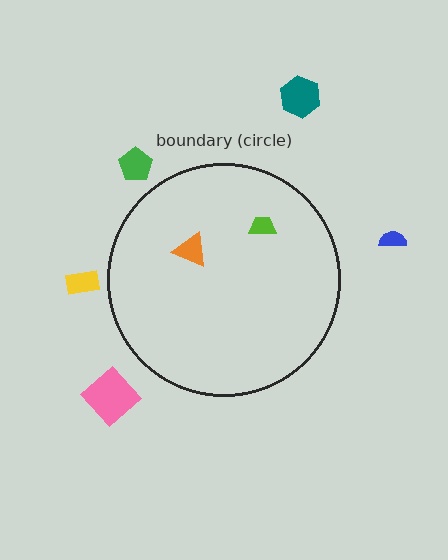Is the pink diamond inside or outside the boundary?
Outside.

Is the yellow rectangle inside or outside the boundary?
Outside.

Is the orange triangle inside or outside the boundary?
Inside.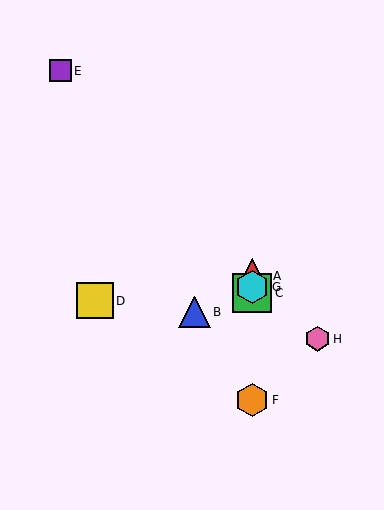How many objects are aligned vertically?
4 objects (A, C, F, G) are aligned vertically.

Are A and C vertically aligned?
Yes, both are at x≈252.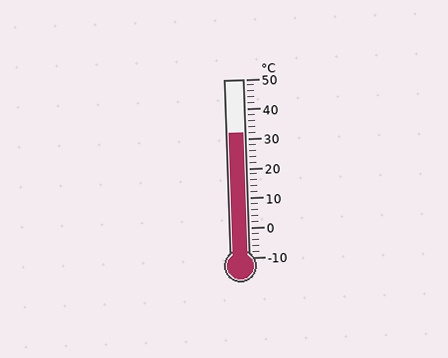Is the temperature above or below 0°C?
The temperature is above 0°C.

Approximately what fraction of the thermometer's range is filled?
The thermometer is filled to approximately 70% of its range.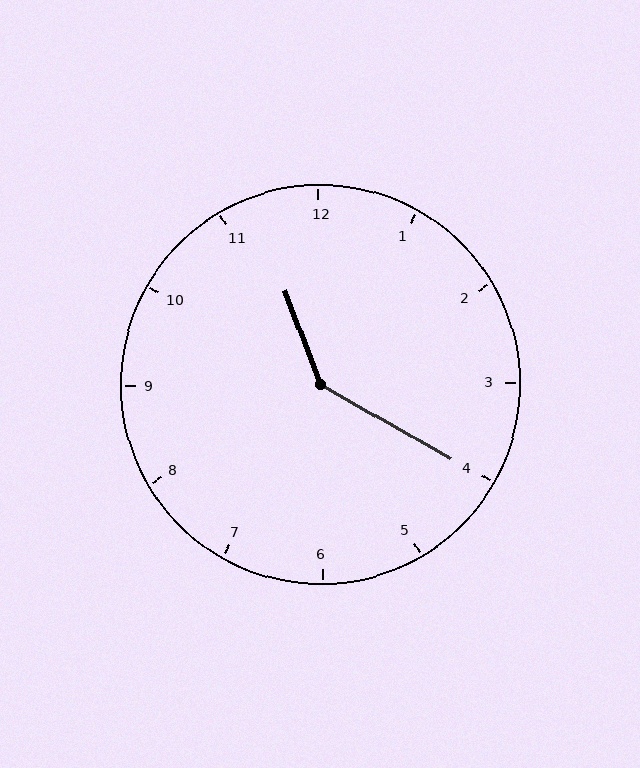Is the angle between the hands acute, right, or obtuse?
It is obtuse.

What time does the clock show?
11:20.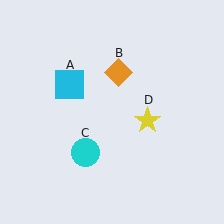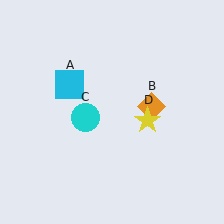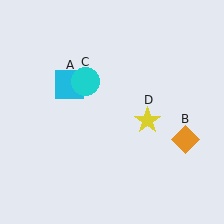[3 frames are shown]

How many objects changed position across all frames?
2 objects changed position: orange diamond (object B), cyan circle (object C).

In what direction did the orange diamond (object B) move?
The orange diamond (object B) moved down and to the right.